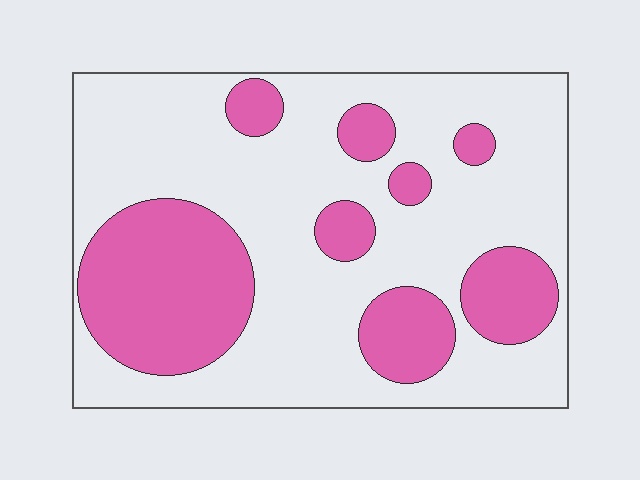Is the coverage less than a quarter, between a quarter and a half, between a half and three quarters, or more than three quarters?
Between a quarter and a half.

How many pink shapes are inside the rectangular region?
8.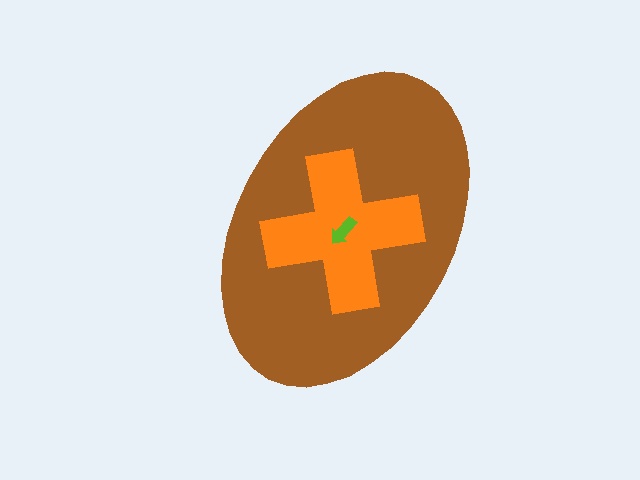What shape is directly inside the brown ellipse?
The orange cross.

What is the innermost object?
The lime arrow.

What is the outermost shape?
The brown ellipse.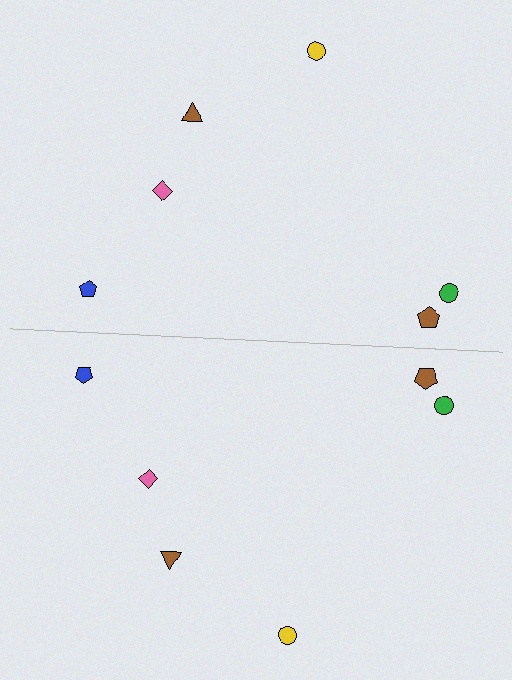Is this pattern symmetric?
Yes, this pattern has bilateral (reflection) symmetry.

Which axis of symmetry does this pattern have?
The pattern has a horizontal axis of symmetry running through the center of the image.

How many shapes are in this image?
There are 12 shapes in this image.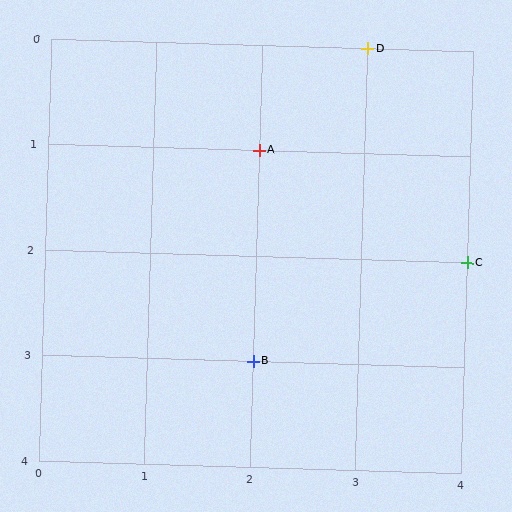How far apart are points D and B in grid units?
Points D and B are 1 column and 3 rows apart (about 3.2 grid units diagonally).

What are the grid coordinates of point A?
Point A is at grid coordinates (2, 1).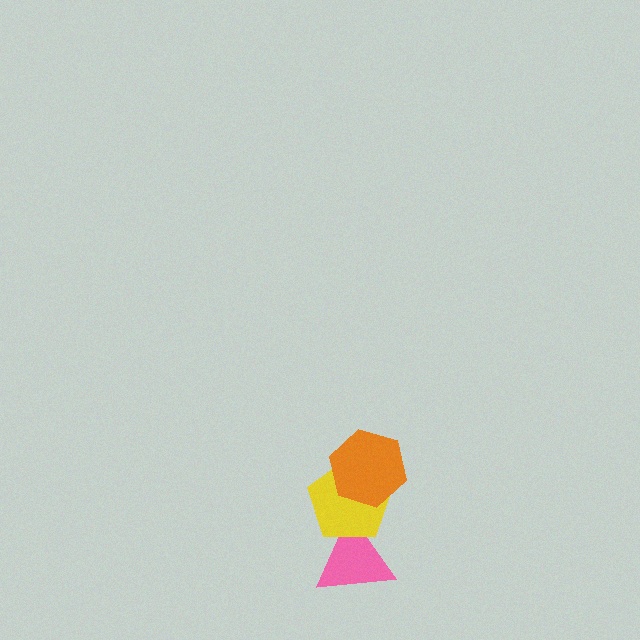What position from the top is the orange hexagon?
The orange hexagon is 1st from the top.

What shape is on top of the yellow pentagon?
The orange hexagon is on top of the yellow pentagon.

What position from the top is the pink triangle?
The pink triangle is 3rd from the top.